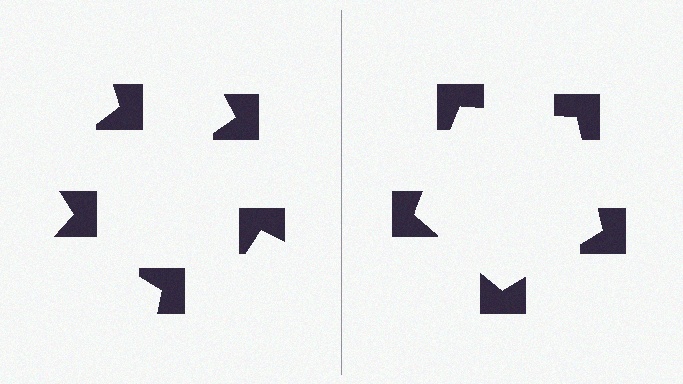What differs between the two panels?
The notched squares are positioned identically on both sides; only the wedge orientations differ. On the right they align to a pentagon; on the left they are misaligned.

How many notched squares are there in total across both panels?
10 — 5 on each side.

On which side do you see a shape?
An illusory pentagon appears on the right side. On the left side the wedge cuts are rotated, so no coherent shape forms.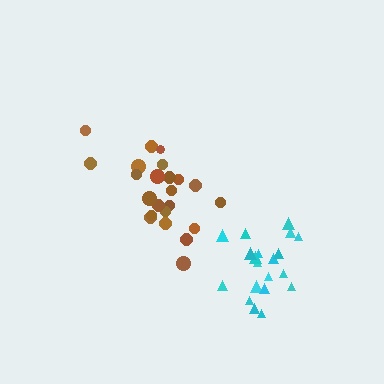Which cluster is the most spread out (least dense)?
Brown.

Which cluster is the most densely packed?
Cyan.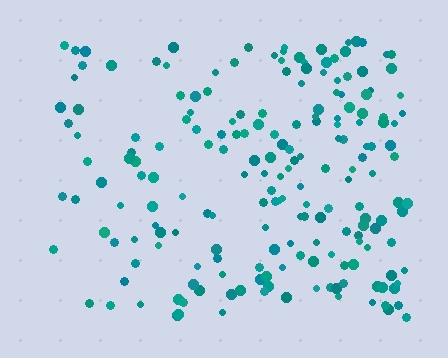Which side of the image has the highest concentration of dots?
The right.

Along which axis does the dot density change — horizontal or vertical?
Horizontal.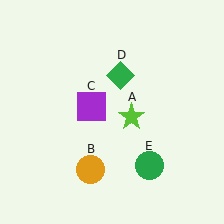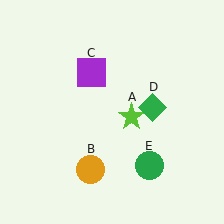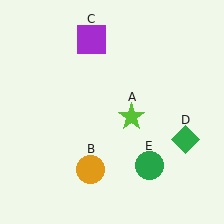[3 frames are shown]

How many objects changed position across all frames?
2 objects changed position: purple square (object C), green diamond (object D).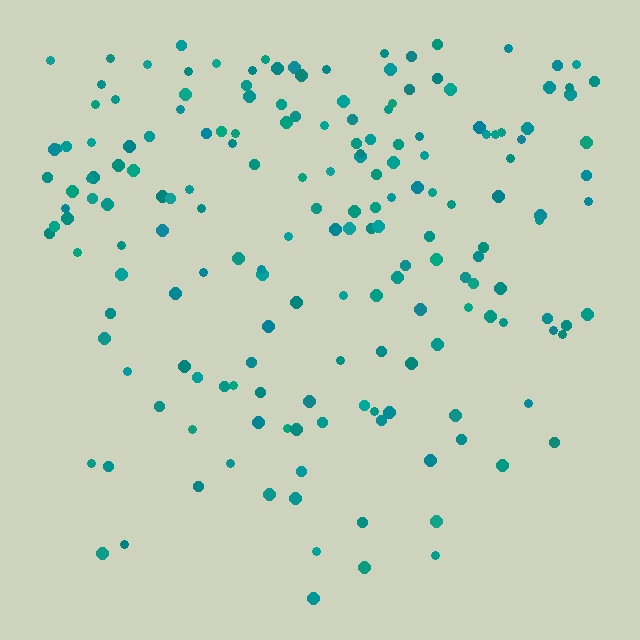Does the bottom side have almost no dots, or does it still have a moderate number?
Still a moderate number, just noticeably fewer than the top.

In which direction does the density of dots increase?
From bottom to top, with the top side densest.